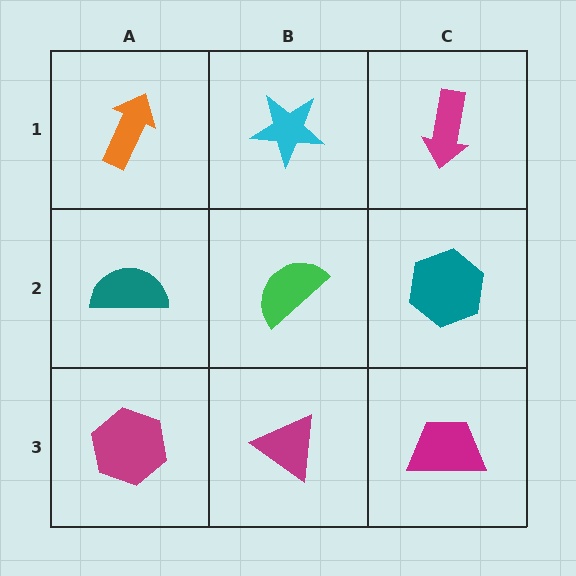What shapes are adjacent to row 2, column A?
An orange arrow (row 1, column A), a magenta hexagon (row 3, column A), a green semicircle (row 2, column B).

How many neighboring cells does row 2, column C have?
3.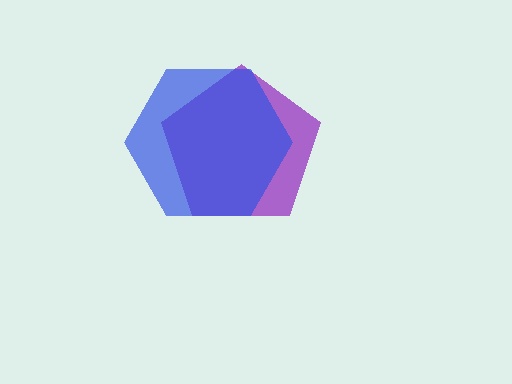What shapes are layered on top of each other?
The layered shapes are: a purple pentagon, a blue hexagon.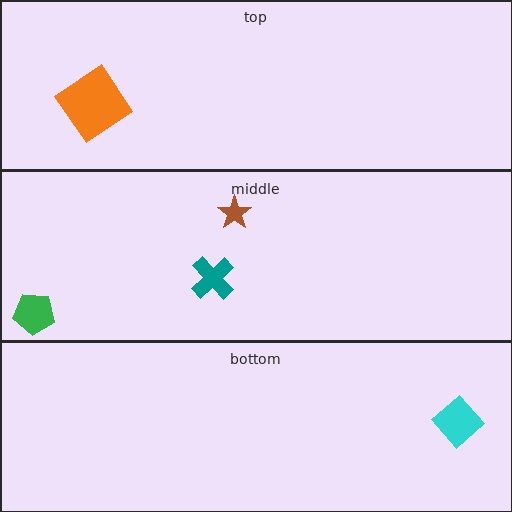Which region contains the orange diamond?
The top region.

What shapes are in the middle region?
The green pentagon, the brown star, the teal cross.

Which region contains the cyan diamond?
The bottom region.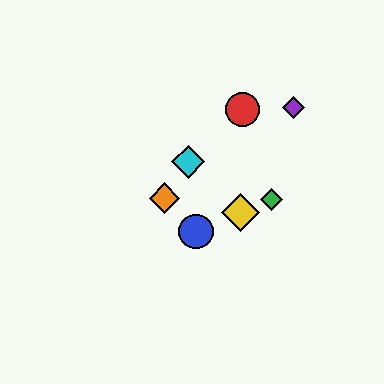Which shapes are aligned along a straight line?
The blue circle, the green diamond, the yellow diamond are aligned along a straight line.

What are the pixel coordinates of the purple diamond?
The purple diamond is at (294, 108).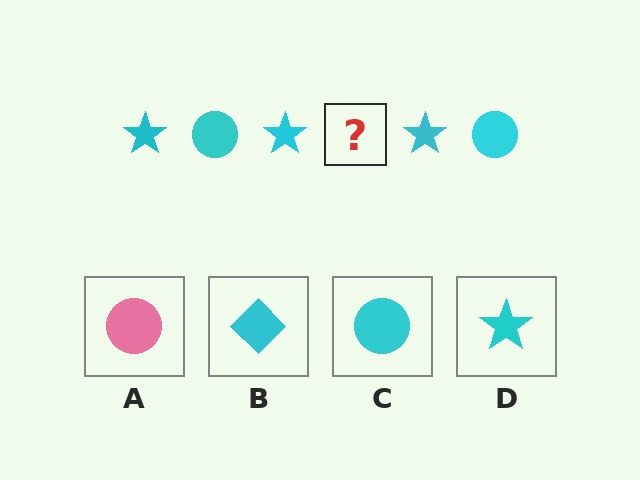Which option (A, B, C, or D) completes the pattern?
C.